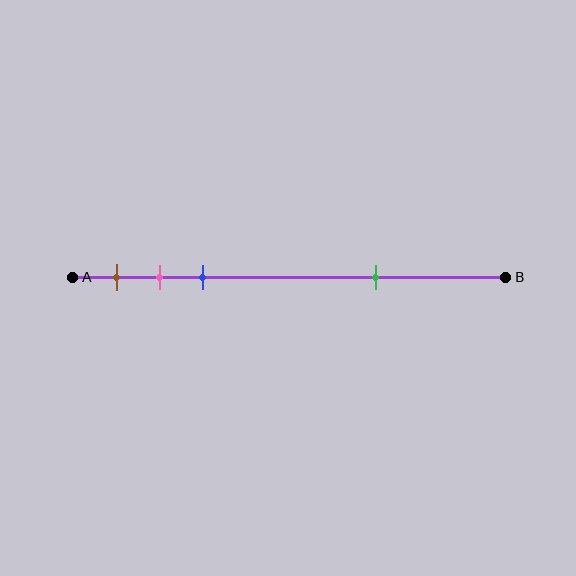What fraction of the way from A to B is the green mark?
The green mark is approximately 70% (0.7) of the way from A to B.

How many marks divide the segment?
There are 4 marks dividing the segment.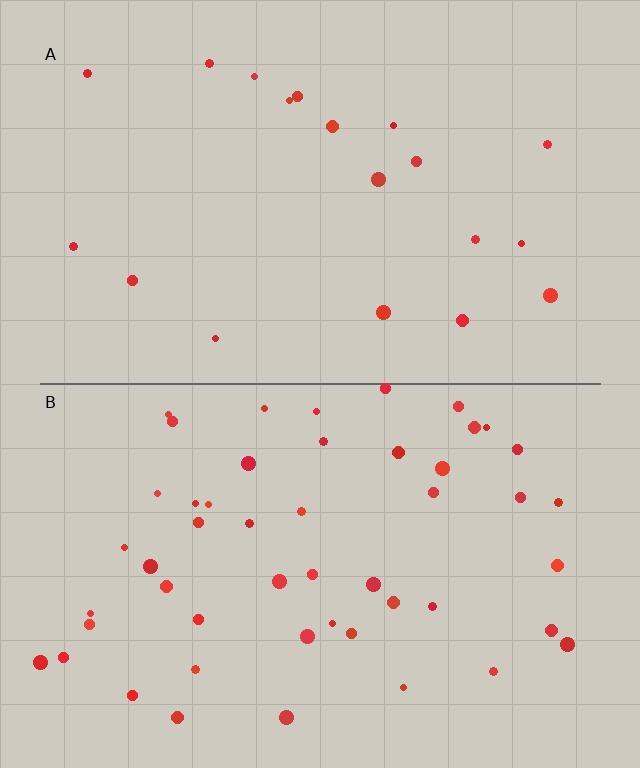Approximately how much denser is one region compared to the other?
Approximately 2.6× — region B over region A.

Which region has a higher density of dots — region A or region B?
B (the bottom).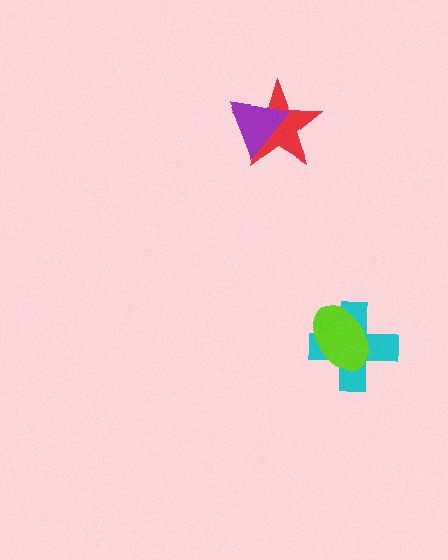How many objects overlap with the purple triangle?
1 object overlaps with the purple triangle.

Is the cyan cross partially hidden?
Yes, it is partially covered by another shape.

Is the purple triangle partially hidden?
No, no other shape covers it.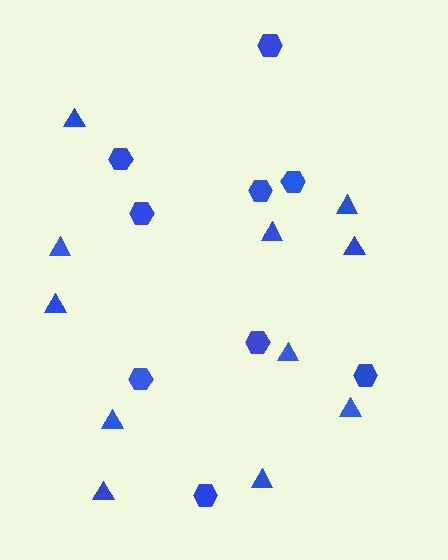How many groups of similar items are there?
There are 2 groups: one group of triangles (11) and one group of hexagons (9).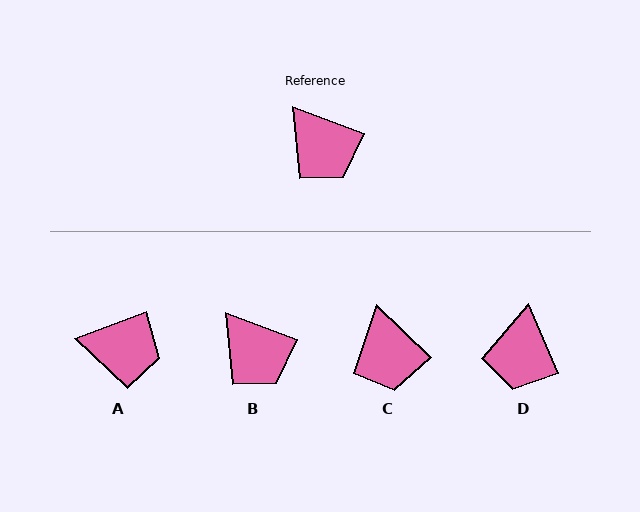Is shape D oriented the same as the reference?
No, it is off by about 46 degrees.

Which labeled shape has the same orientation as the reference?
B.